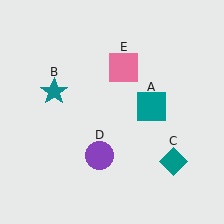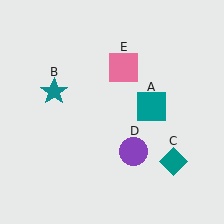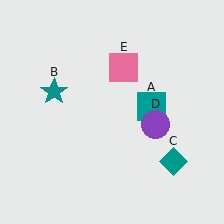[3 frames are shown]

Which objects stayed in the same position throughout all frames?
Teal square (object A) and teal star (object B) and teal diamond (object C) and pink square (object E) remained stationary.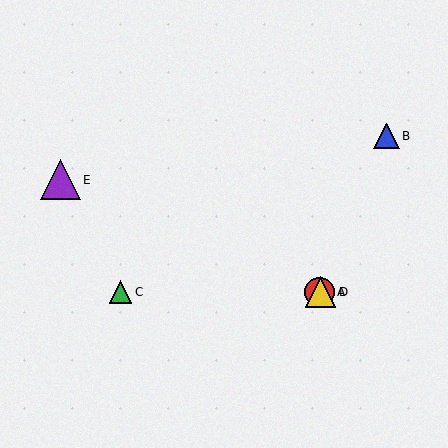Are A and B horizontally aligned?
No, A is at y≈292 and B is at y≈136.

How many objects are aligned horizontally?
3 objects (A, C, D) are aligned horizontally.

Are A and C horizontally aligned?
Yes, both are at y≈292.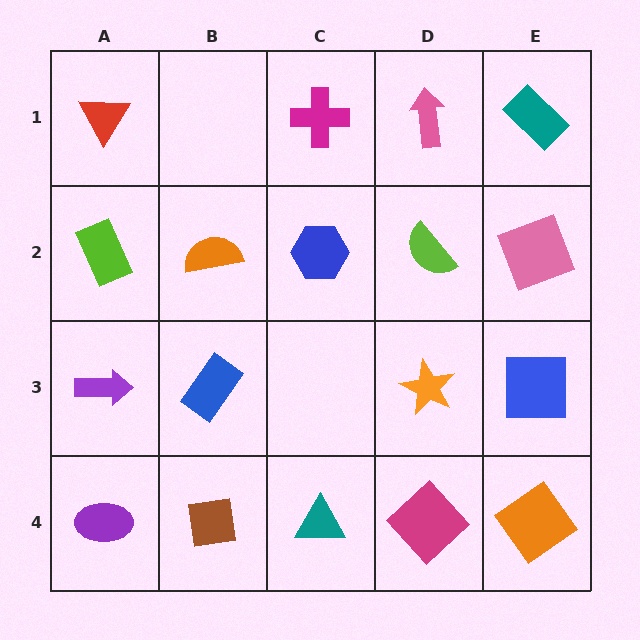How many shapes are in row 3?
4 shapes.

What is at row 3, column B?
A blue rectangle.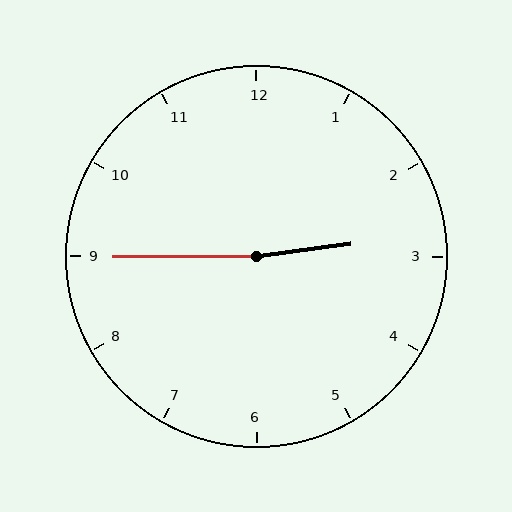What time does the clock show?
2:45.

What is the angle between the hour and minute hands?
Approximately 172 degrees.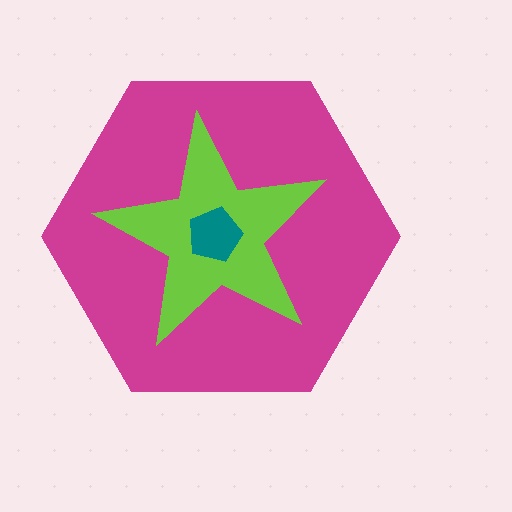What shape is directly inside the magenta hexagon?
The lime star.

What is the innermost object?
The teal pentagon.